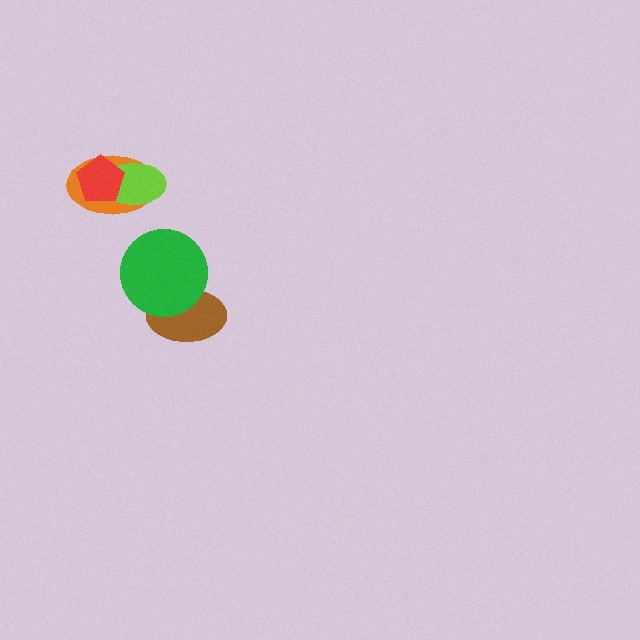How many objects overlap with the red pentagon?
2 objects overlap with the red pentagon.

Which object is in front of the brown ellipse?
The green circle is in front of the brown ellipse.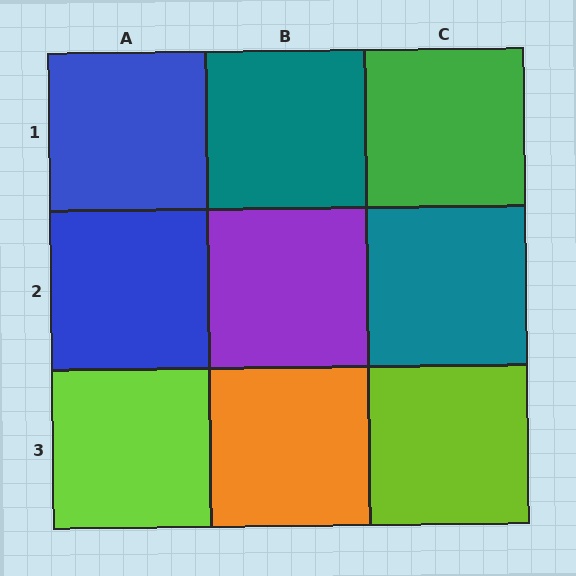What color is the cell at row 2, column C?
Teal.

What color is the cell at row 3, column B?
Orange.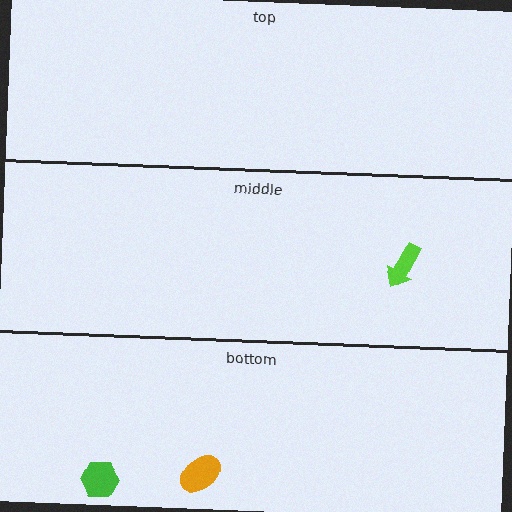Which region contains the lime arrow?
The middle region.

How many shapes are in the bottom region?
2.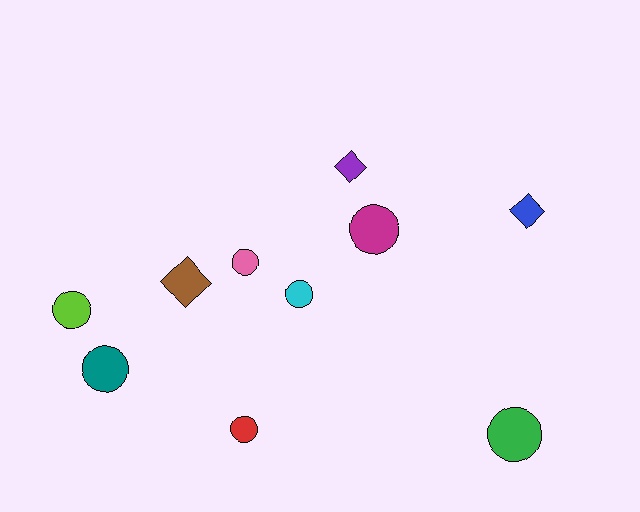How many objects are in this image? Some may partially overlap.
There are 10 objects.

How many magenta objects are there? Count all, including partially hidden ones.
There is 1 magenta object.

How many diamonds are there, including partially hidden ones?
There are 3 diamonds.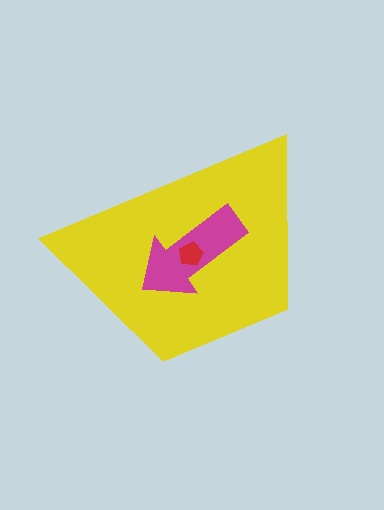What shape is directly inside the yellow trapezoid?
The magenta arrow.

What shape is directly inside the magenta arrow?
The red pentagon.